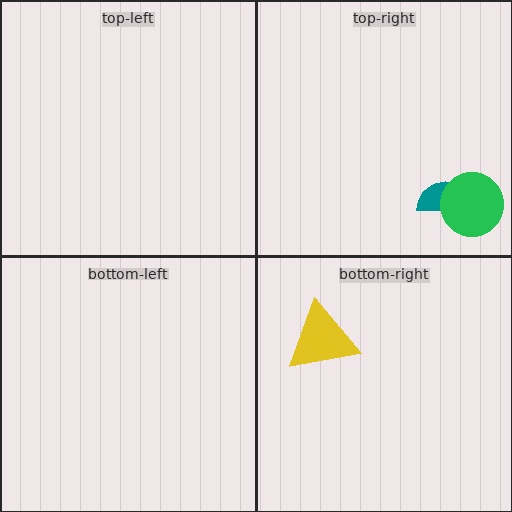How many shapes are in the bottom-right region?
1.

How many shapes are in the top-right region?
2.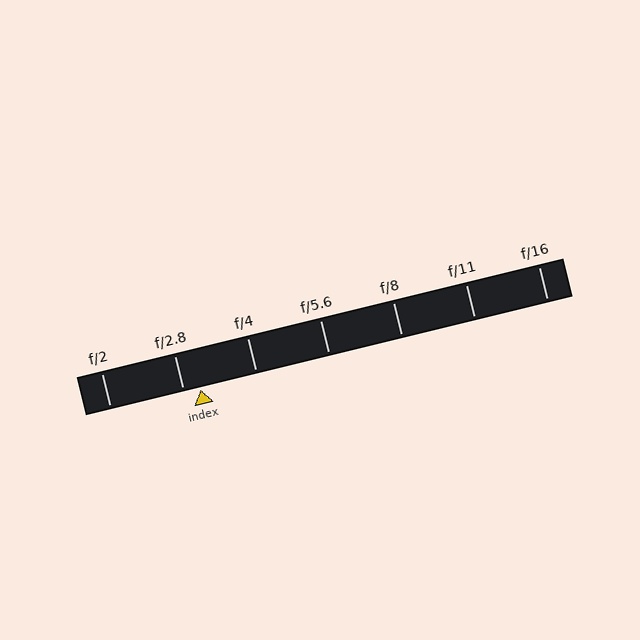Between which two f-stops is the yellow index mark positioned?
The index mark is between f/2.8 and f/4.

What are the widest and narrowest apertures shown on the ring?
The widest aperture shown is f/2 and the narrowest is f/16.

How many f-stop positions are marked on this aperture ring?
There are 7 f-stop positions marked.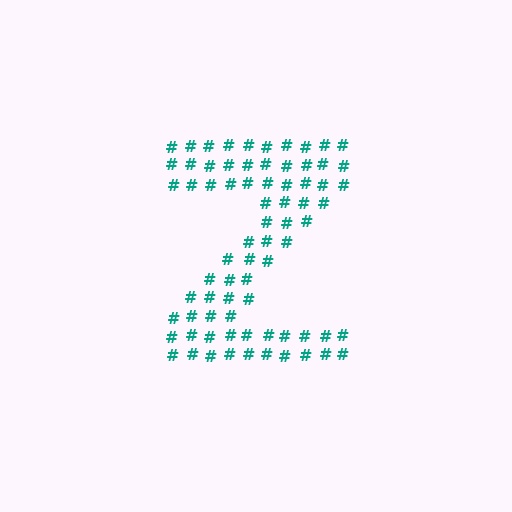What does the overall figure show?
The overall figure shows the letter Z.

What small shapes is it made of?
It is made of small hash symbols.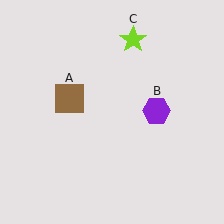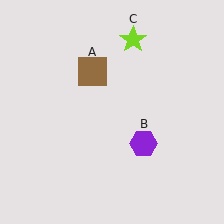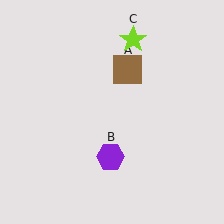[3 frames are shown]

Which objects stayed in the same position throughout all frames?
Lime star (object C) remained stationary.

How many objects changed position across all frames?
2 objects changed position: brown square (object A), purple hexagon (object B).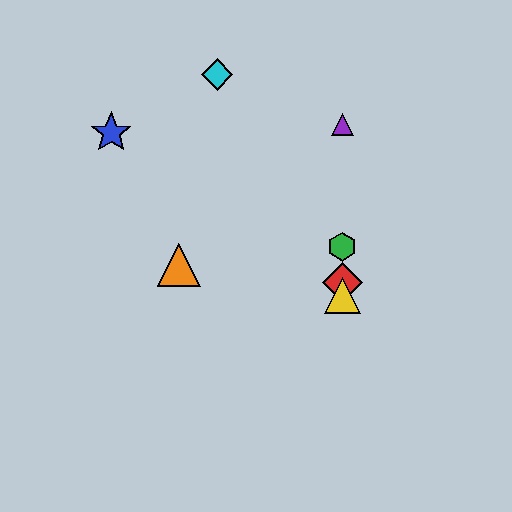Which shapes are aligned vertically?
The red diamond, the green hexagon, the yellow triangle, the purple triangle are aligned vertically.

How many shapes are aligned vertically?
4 shapes (the red diamond, the green hexagon, the yellow triangle, the purple triangle) are aligned vertically.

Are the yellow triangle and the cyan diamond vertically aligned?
No, the yellow triangle is at x≈342 and the cyan diamond is at x≈217.